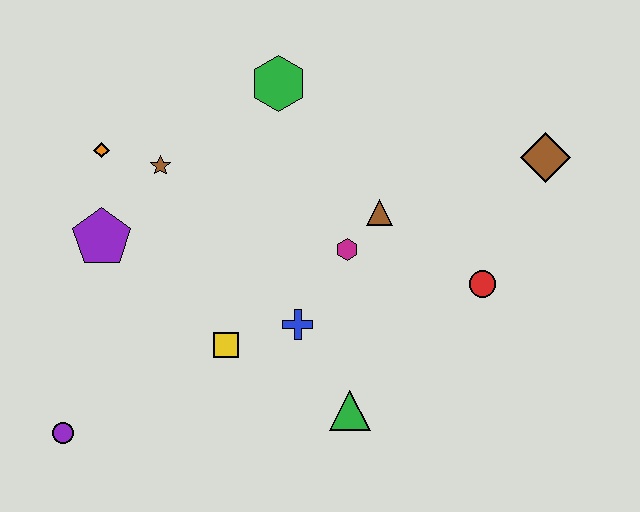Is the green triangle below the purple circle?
No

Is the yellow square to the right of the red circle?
No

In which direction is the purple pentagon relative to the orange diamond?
The purple pentagon is below the orange diamond.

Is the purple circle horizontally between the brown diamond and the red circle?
No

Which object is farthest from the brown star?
The brown diamond is farthest from the brown star.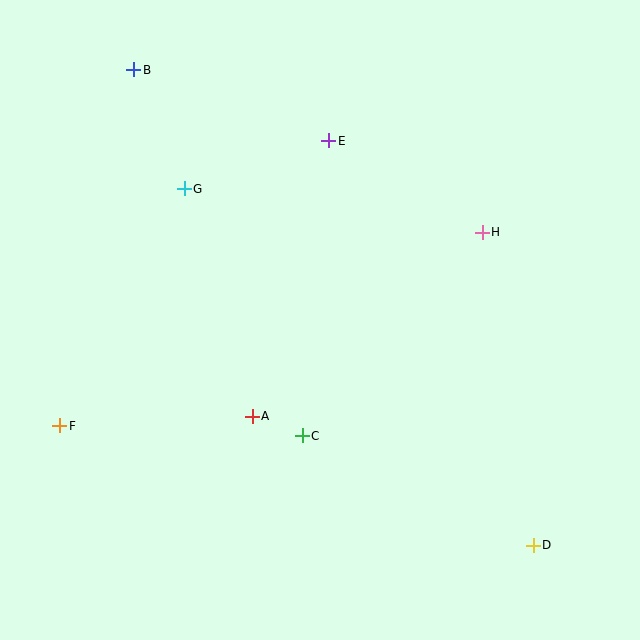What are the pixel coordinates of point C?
Point C is at (302, 436).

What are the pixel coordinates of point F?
Point F is at (60, 426).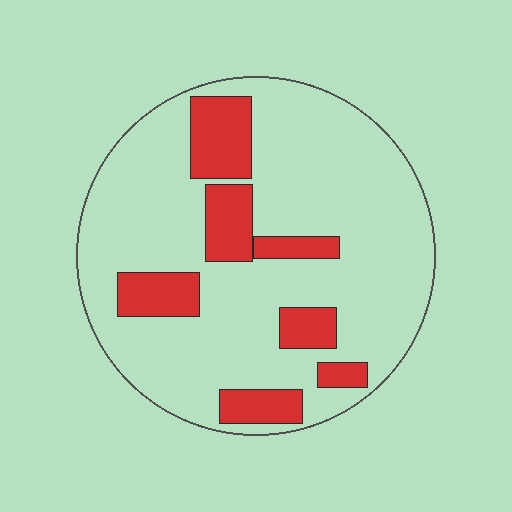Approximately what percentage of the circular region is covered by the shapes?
Approximately 20%.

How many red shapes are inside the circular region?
7.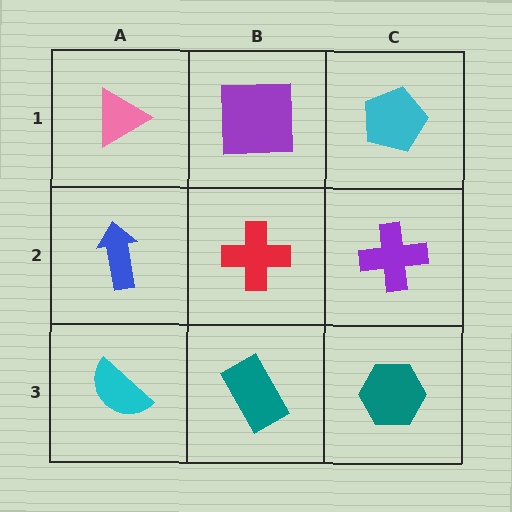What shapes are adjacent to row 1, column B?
A red cross (row 2, column B), a pink triangle (row 1, column A), a cyan pentagon (row 1, column C).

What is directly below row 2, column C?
A teal hexagon.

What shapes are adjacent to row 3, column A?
A blue arrow (row 2, column A), a teal rectangle (row 3, column B).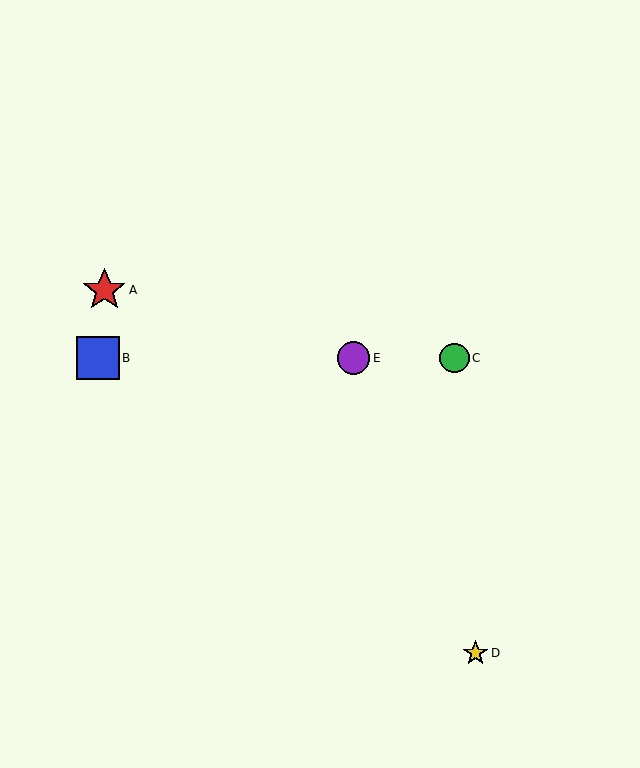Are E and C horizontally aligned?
Yes, both are at y≈358.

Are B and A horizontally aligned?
No, B is at y≈358 and A is at y≈290.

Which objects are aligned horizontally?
Objects B, C, E are aligned horizontally.